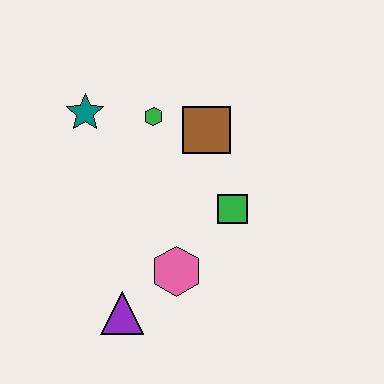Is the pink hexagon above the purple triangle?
Yes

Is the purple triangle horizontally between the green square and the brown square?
No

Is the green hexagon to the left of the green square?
Yes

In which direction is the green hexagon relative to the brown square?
The green hexagon is to the left of the brown square.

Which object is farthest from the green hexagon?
The purple triangle is farthest from the green hexagon.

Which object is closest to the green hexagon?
The brown square is closest to the green hexagon.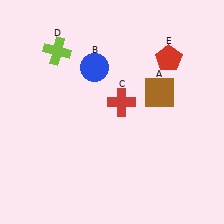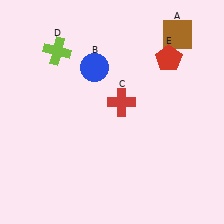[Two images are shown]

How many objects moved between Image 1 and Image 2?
1 object moved between the two images.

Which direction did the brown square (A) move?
The brown square (A) moved up.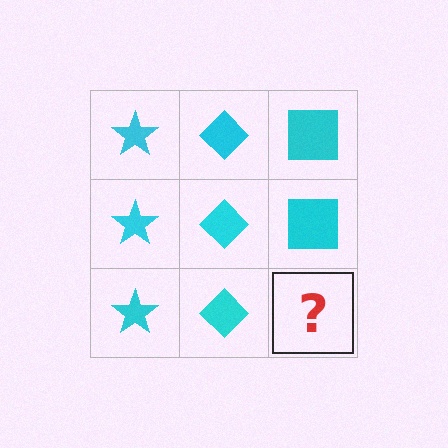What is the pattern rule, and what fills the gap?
The rule is that each column has a consistent shape. The gap should be filled with a cyan square.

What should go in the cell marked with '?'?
The missing cell should contain a cyan square.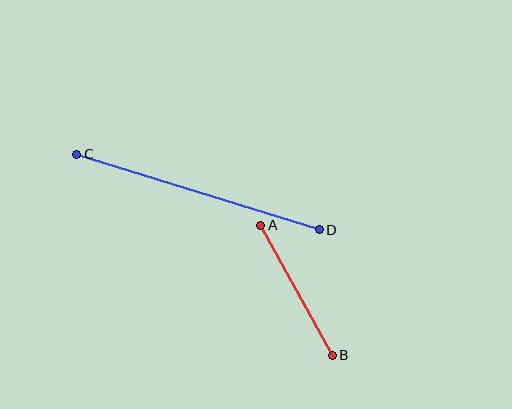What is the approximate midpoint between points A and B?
The midpoint is at approximately (296, 290) pixels.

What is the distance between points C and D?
The distance is approximately 254 pixels.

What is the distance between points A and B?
The distance is approximately 148 pixels.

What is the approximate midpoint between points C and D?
The midpoint is at approximately (198, 192) pixels.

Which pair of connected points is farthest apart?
Points C and D are farthest apart.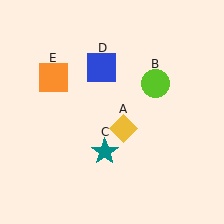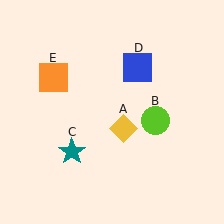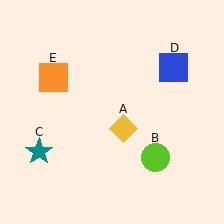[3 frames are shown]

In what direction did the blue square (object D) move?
The blue square (object D) moved right.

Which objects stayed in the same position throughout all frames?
Yellow diamond (object A) and orange square (object E) remained stationary.